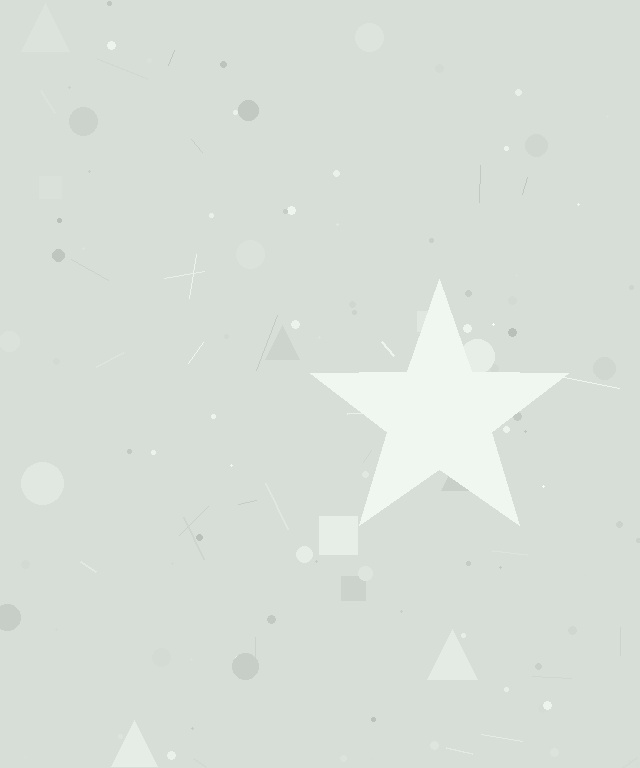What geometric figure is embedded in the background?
A star is embedded in the background.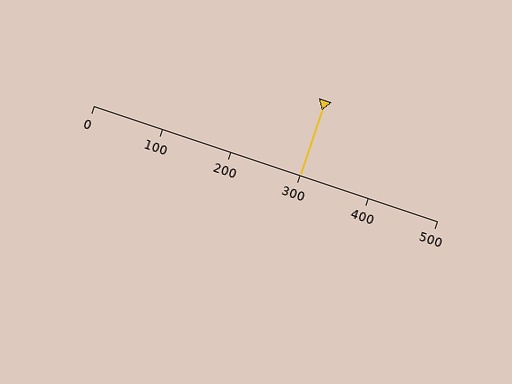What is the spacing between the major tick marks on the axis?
The major ticks are spaced 100 apart.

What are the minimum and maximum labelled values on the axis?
The axis runs from 0 to 500.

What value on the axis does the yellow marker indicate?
The marker indicates approximately 300.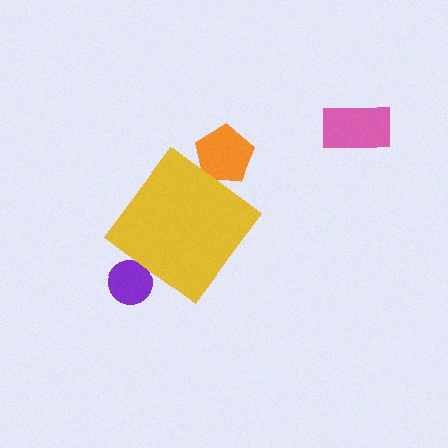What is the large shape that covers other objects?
A yellow diamond.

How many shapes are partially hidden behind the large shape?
2 shapes are partially hidden.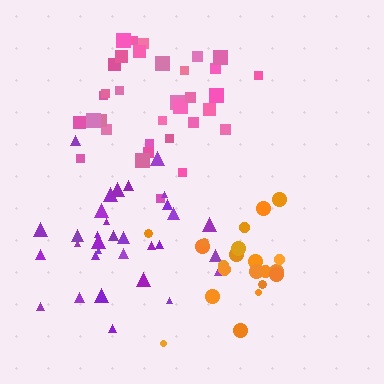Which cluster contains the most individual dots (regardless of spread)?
Pink (35).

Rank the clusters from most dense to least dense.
orange, purple, pink.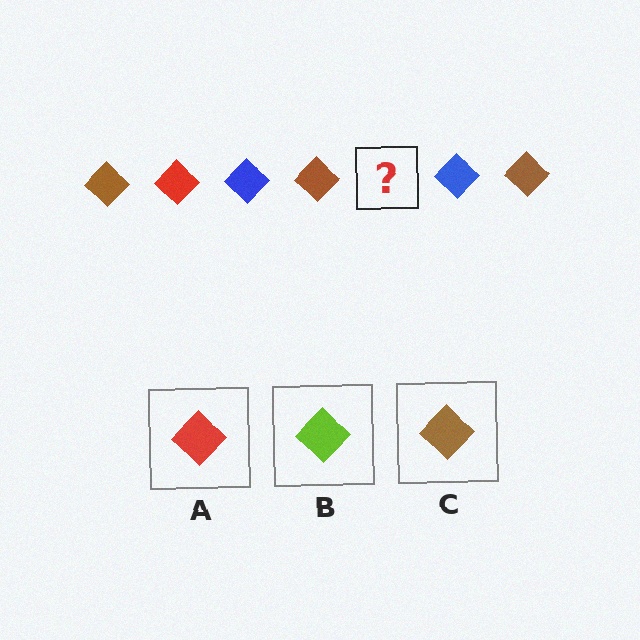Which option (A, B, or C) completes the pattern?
A.